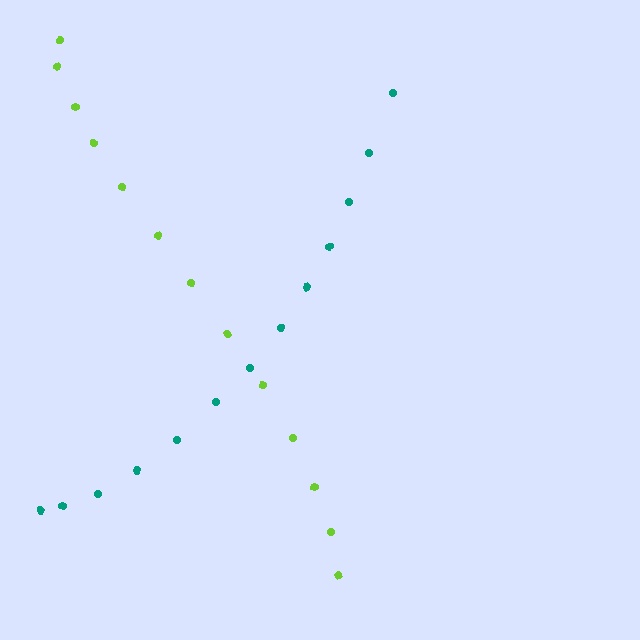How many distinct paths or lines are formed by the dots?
There are 2 distinct paths.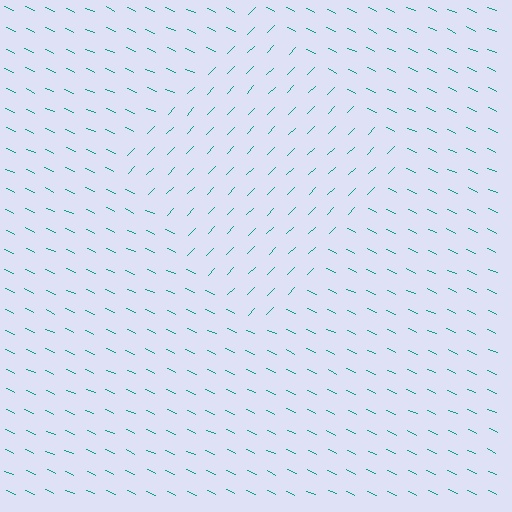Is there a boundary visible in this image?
Yes, there is a texture boundary formed by a change in line orientation.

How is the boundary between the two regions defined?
The boundary is defined purely by a change in line orientation (approximately 70 degrees difference). All lines are the same color and thickness.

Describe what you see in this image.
The image is filled with small teal line segments. A diamond region in the image has lines oriented differently from the surrounding lines, creating a visible texture boundary.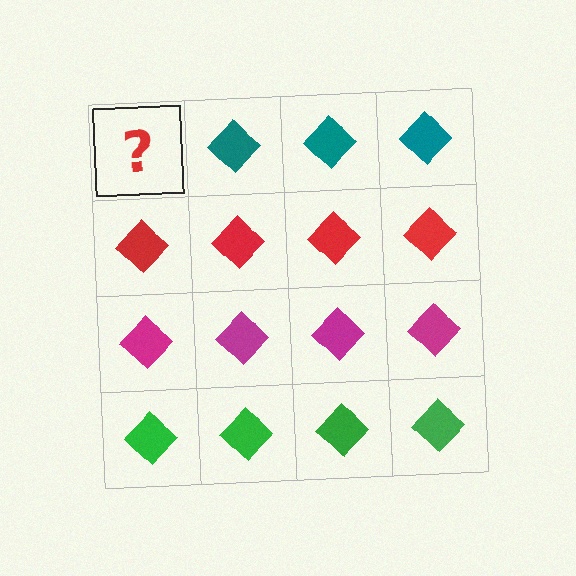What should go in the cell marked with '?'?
The missing cell should contain a teal diamond.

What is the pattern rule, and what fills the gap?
The rule is that each row has a consistent color. The gap should be filled with a teal diamond.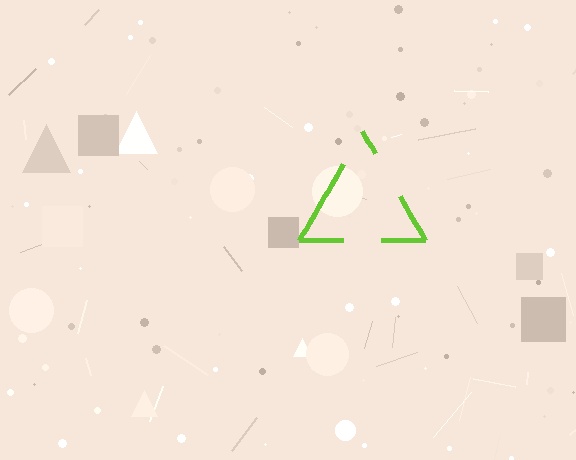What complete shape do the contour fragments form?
The contour fragments form a triangle.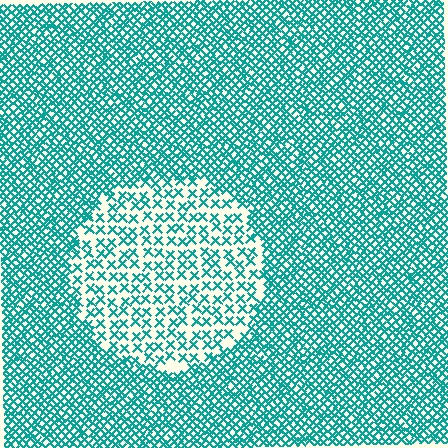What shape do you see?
I see a circle.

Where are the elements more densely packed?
The elements are more densely packed outside the circle boundary.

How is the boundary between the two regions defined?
The boundary is defined by a change in element density (approximately 2.3x ratio). All elements are the same color, size, and shape.